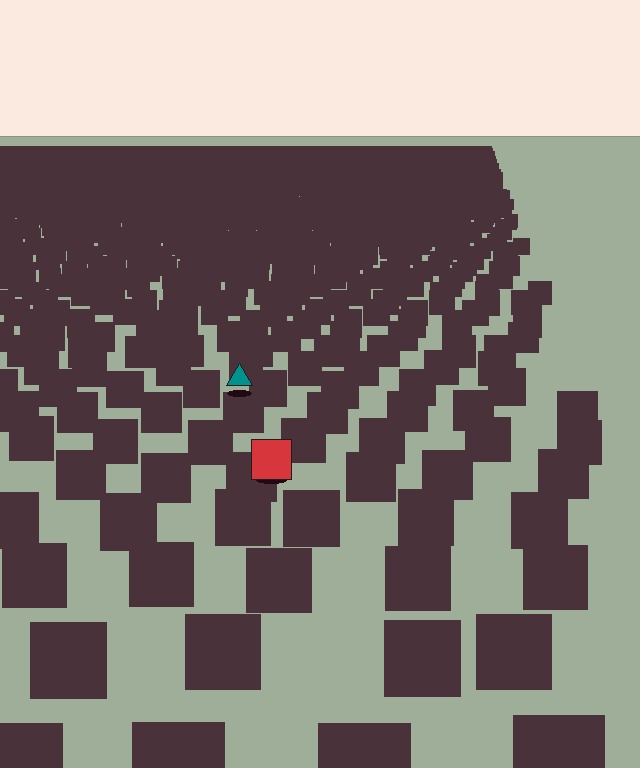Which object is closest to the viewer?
The red square is closest. The texture marks near it are larger and more spread out.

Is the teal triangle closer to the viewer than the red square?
No. The red square is closer — you can tell from the texture gradient: the ground texture is coarser near it.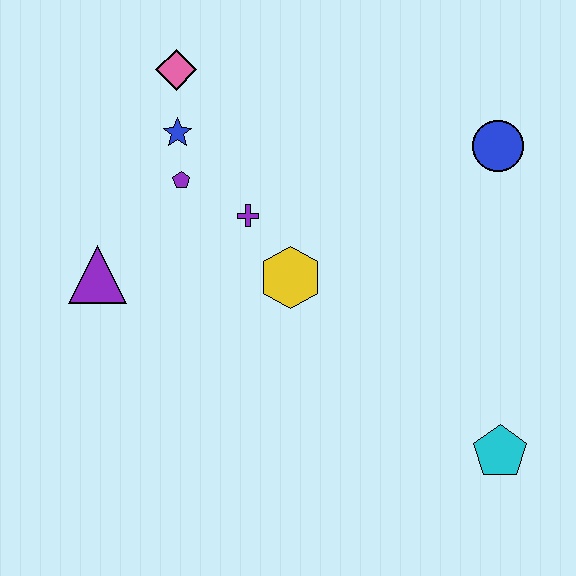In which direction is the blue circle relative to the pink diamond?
The blue circle is to the right of the pink diamond.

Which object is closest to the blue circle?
The yellow hexagon is closest to the blue circle.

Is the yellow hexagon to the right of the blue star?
Yes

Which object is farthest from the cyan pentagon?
The pink diamond is farthest from the cyan pentagon.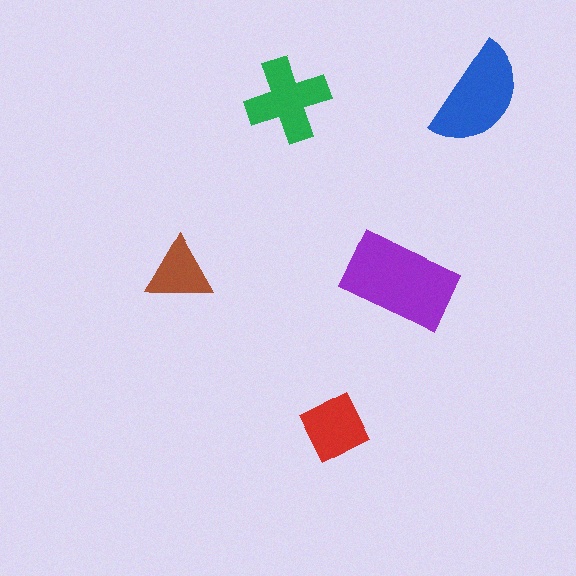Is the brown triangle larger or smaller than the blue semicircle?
Smaller.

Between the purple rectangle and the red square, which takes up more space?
The purple rectangle.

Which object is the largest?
The purple rectangle.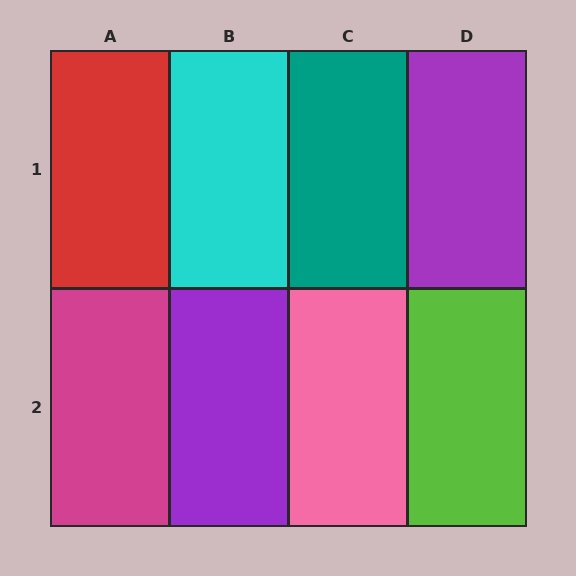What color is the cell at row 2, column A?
Magenta.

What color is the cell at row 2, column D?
Lime.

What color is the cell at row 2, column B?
Purple.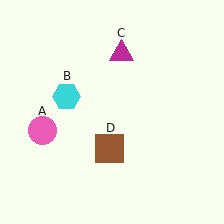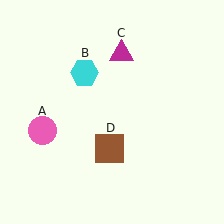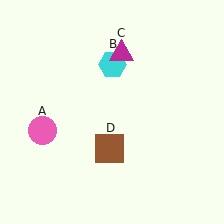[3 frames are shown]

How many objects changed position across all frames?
1 object changed position: cyan hexagon (object B).